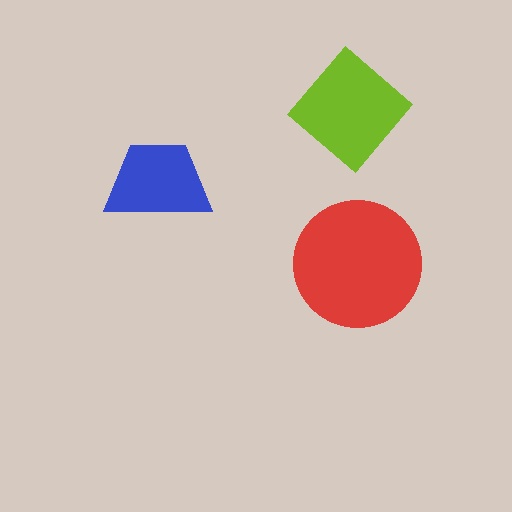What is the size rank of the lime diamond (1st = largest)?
2nd.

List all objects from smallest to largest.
The blue trapezoid, the lime diamond, the red circle.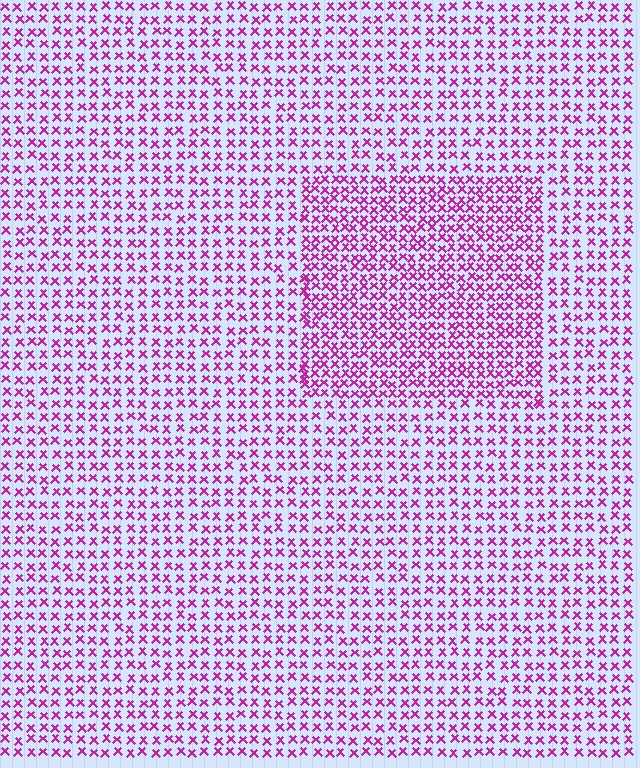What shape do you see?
I see a rectangle.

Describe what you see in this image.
The image contains small magenta elements arranged at two different densities. A rectangle-shaped region is visible where the elements are more densely packed than the surrounding area.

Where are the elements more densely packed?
The elements are more densely packed inside the rectangle boundary.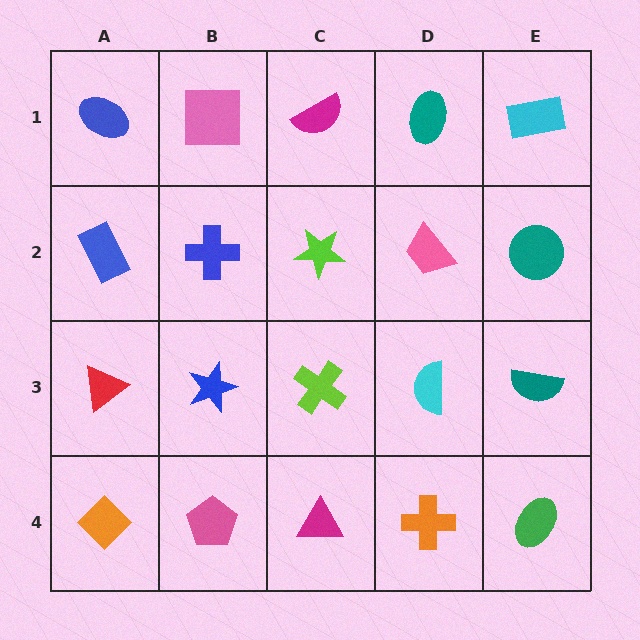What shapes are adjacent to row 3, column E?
A teal circle (row 2, column E), a green ellipse (row 4, column E), a cyan semicircle (row 3, column D).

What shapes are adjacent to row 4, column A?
A red triangle (row 3, column A), a pink pentagon (row 4, column B).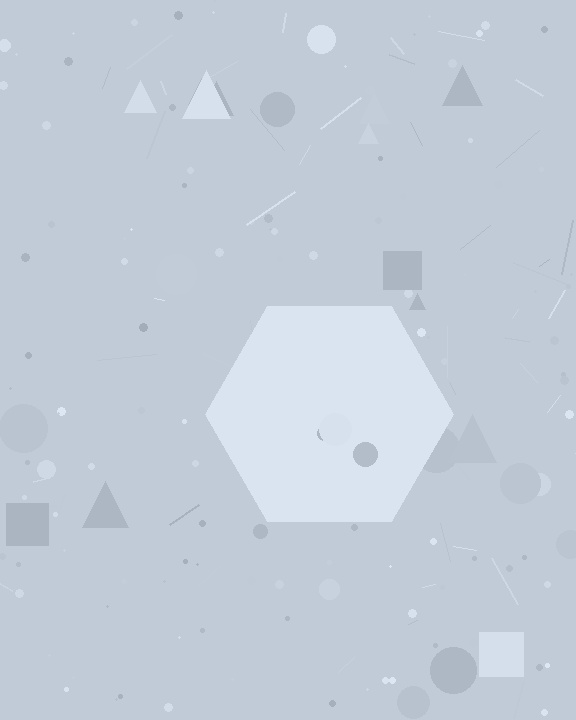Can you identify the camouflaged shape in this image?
The camouflaged shape is a hexagon.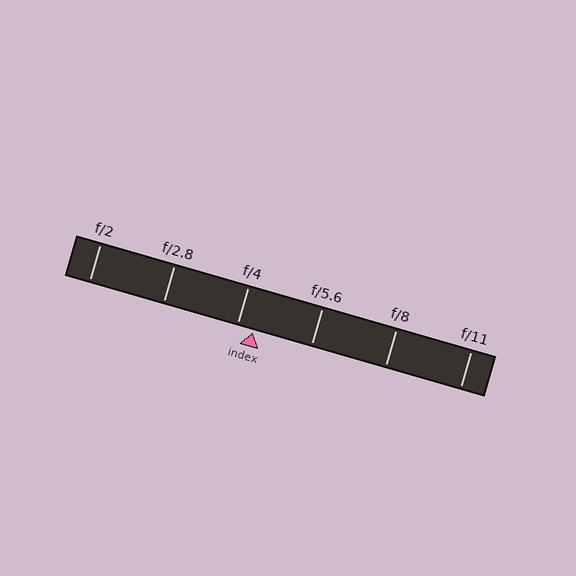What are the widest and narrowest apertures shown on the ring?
The widest aperture shown is f/2 and the narrowest is f/11.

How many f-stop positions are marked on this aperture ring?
There are 6 f-stop positions marked.